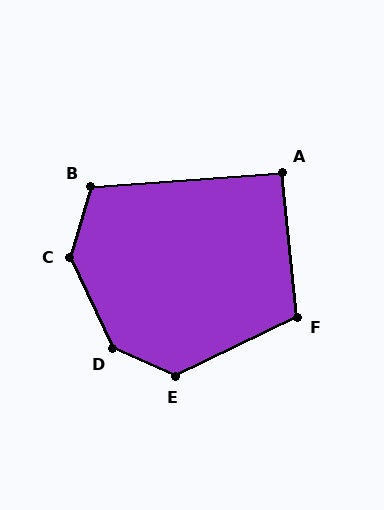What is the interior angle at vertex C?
Approximately 138 degrees (obtuse).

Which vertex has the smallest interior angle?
A, at approximately 92 degrees.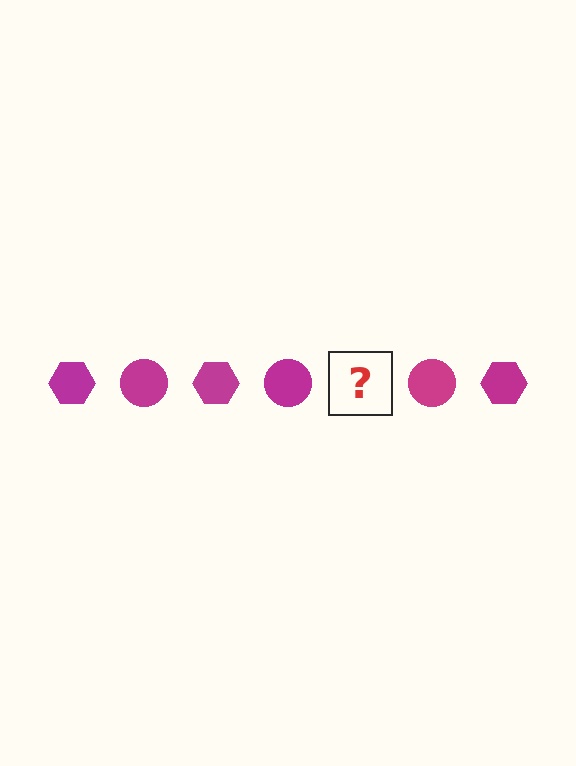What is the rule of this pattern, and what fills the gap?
The rule is that the pattern cycles through hexagon, circle shapes in magenta. The gap should be filled with a magenta hexagon.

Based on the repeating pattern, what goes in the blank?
The blank should be a magenta hexagon.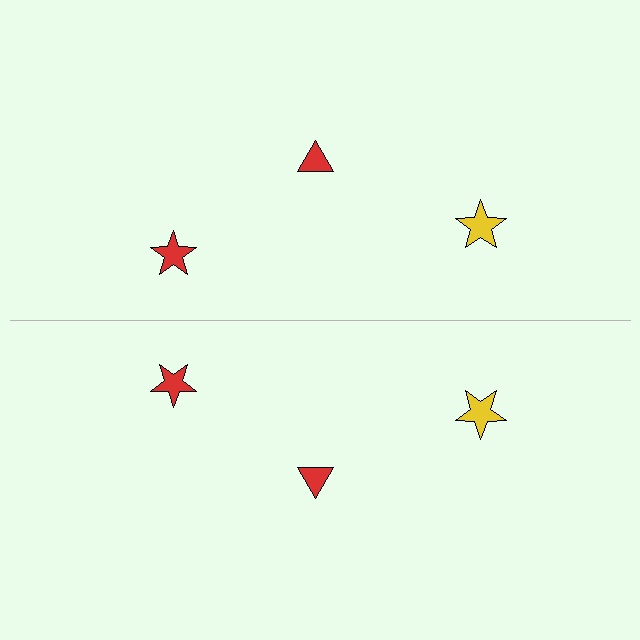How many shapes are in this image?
There are 6 shapes in this image.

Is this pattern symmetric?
Yes, this pattern has bilateral (reflection) symmetry.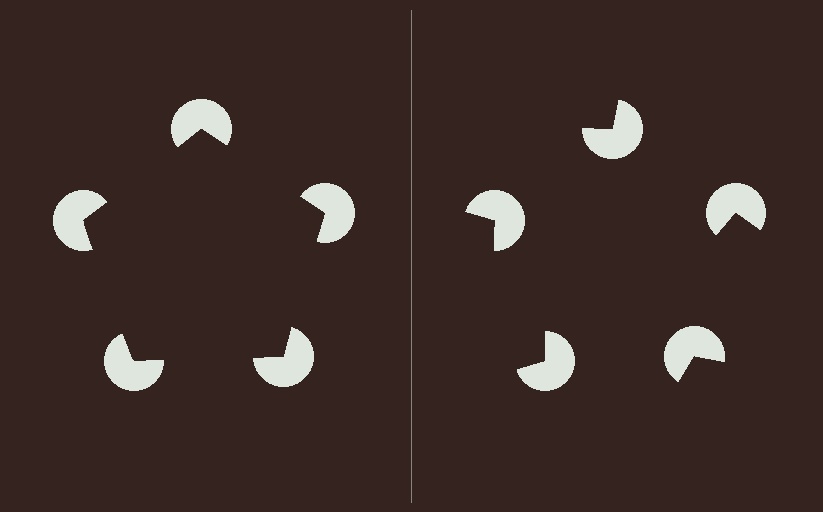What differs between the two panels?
The pac-man discs are positioned identically on both sides; only the wedge orientations differ. On the left they align to a pentagon; on the right they are misaligned.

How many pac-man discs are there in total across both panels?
10 — 5 on each side.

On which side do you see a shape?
An illusory pentagon appears on the left side. On the right side the wedge cuts are rotated, so no coherent shape forms.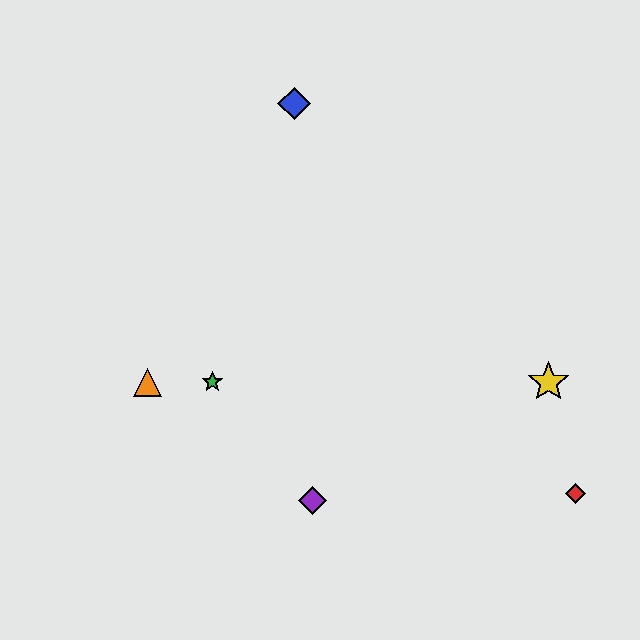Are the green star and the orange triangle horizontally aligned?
Yes, both are at y≈382.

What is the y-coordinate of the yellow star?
The yellow star is at y≈382.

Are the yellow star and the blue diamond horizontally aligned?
No, the yellow star is at y≈382 and the blue diamond is at y≈104.